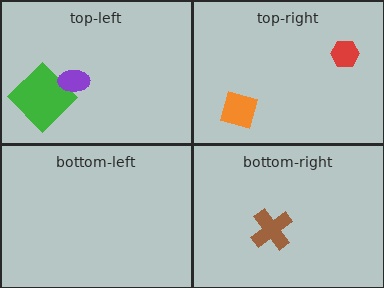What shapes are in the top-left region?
The green diamond, the purple ellipse.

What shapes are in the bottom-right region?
The brown cross.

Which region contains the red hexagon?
The top-right region.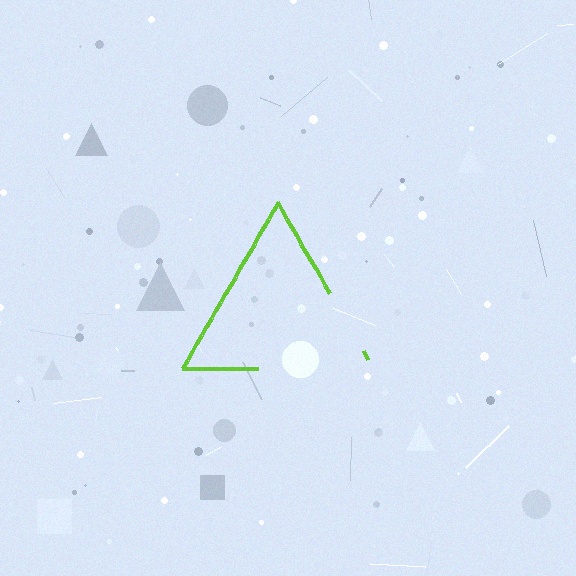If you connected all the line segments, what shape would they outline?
They would outline a triangle.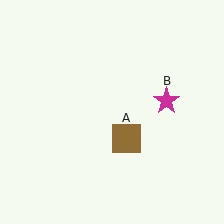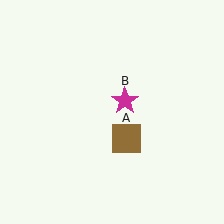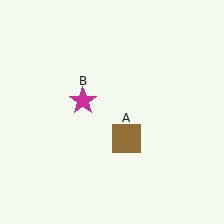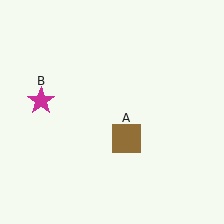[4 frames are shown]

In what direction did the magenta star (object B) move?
The magenta star (object B) moved left.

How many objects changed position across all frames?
1 object changed position: magenta star (object B).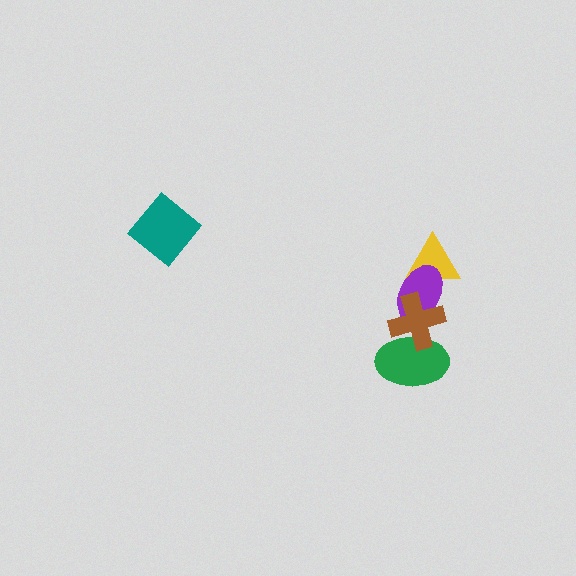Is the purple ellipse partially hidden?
Yes, it is partially covered by another shape.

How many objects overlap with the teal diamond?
0 objects overlap with the teal diamond.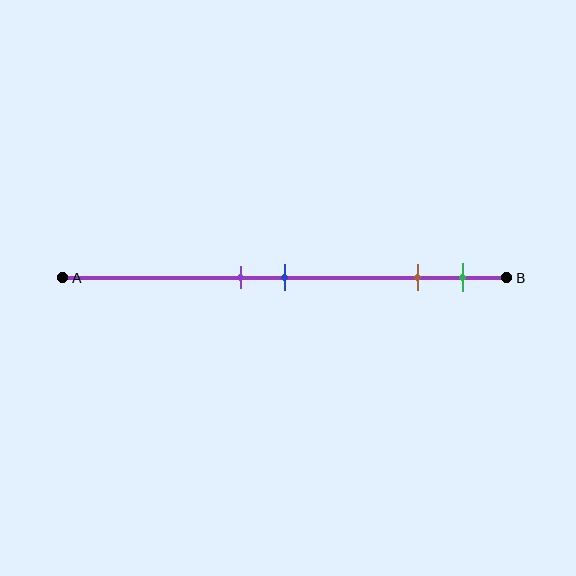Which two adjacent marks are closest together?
The purple and blue marks are the closest adjacent pair.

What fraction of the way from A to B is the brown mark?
The brown mark is approximately 80% (0.8) of the way from A to B.